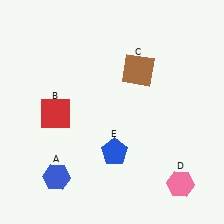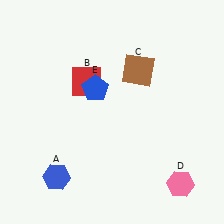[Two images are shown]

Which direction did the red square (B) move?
The red square (B) moved up.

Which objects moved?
The objects that moved are: the red square (B), the blue pentagon (E).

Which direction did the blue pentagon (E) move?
The blue pentagon (E) moved up.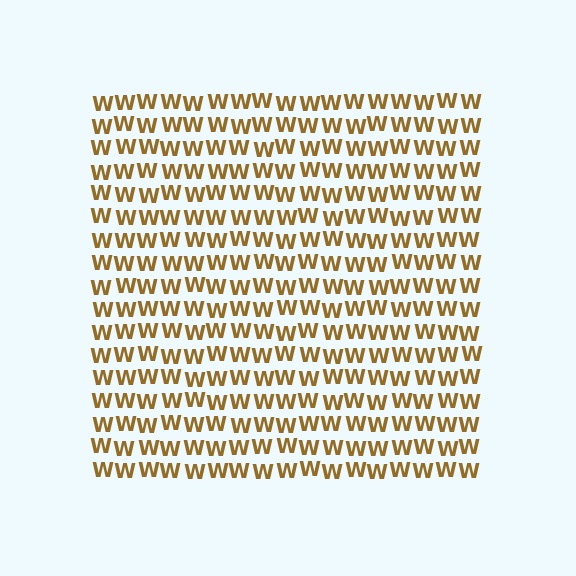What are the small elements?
The small elements are letter W's.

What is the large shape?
The large shape is a square.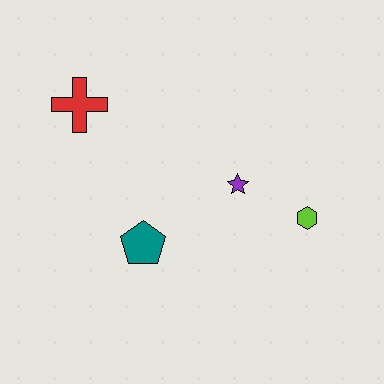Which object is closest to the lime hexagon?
The purple star is closest to the lime hexagon.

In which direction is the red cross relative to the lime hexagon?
The red cross is to the left of the lime hexagon.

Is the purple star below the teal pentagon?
No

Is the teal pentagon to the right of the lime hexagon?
No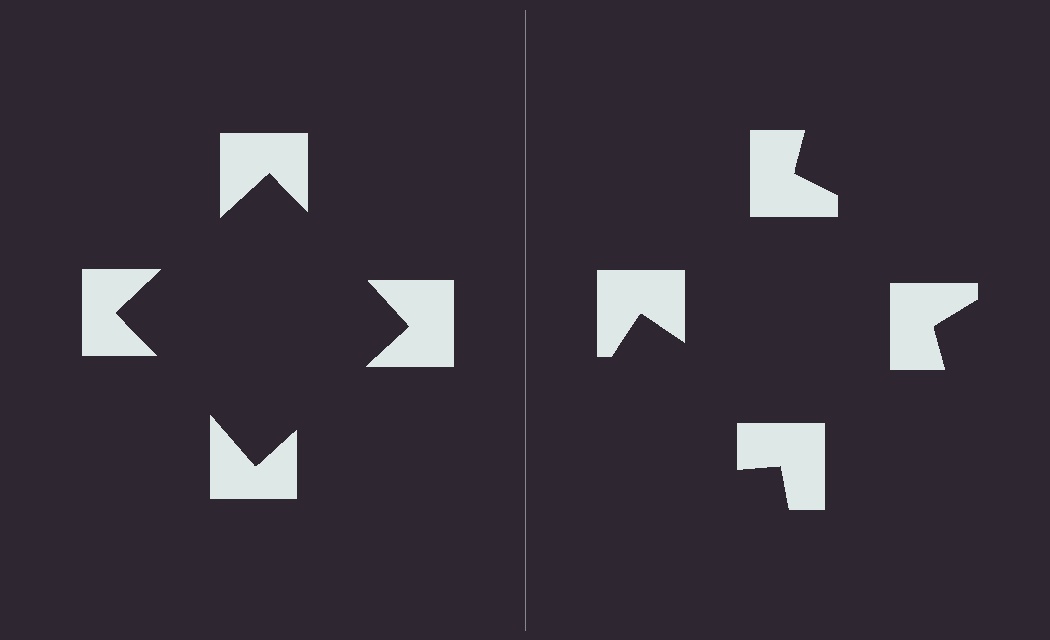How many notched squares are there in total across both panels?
8 — 4 on each side.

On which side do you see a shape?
An illusory square appears on the left side. On the right side the wedge cuts are rotated, so no coherent shape forms.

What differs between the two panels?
The notched squares are positioned identically on both sides; only the wedge orientations differ. On the left they align to a square; on the right they are misaligned.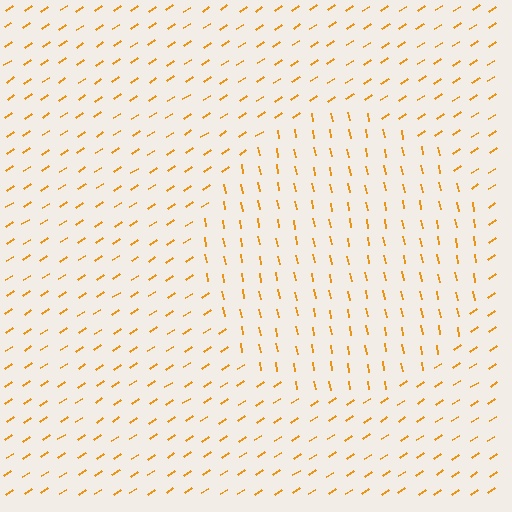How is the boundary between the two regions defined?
The boundary is defined purely by a change in line orientation (approximately 66 degrees difference). All lines are the same color and thickness.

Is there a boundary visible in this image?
Yes, there is a texture boundary formed by a change in line orientation.